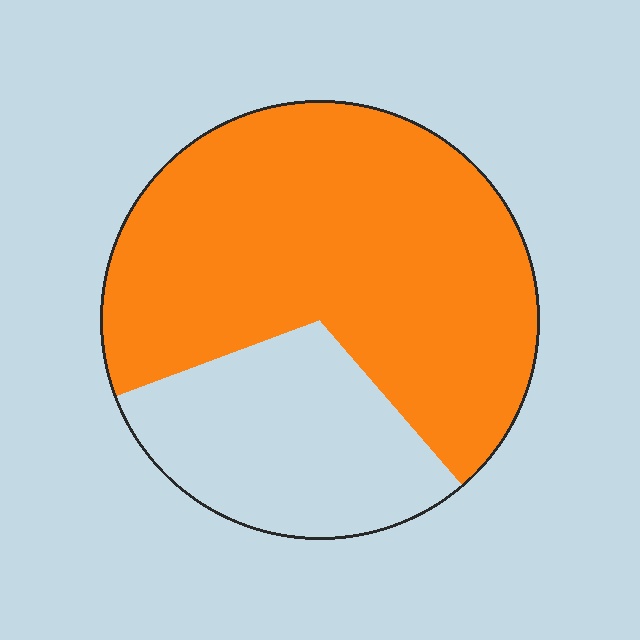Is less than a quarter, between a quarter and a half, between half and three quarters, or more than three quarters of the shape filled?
Between half and three quarters.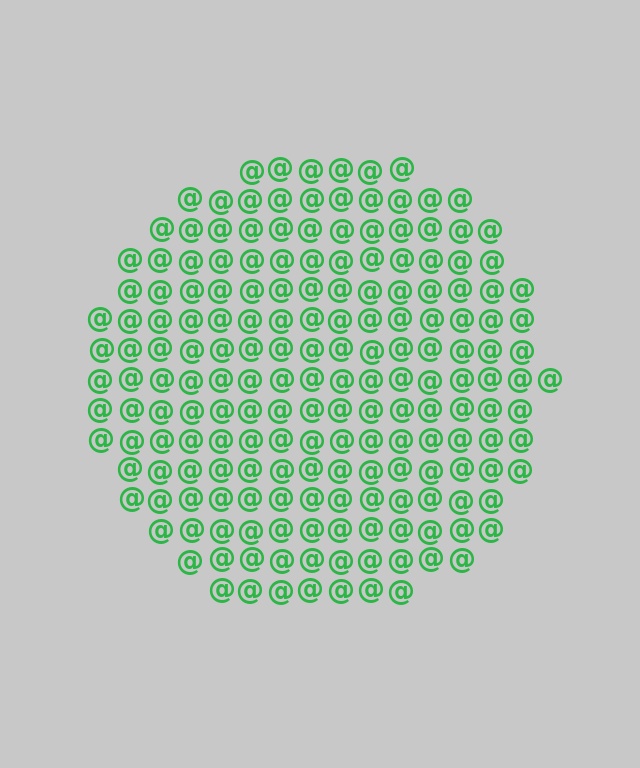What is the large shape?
The large shape is a circle.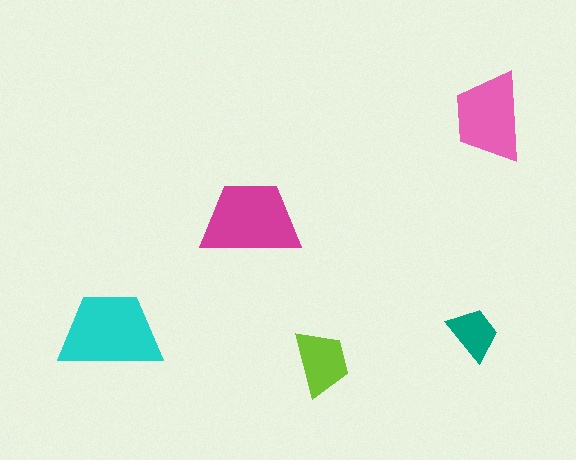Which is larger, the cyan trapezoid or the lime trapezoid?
The cyan one.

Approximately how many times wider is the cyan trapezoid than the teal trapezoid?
About 2 times wider.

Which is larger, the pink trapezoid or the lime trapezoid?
The pink one.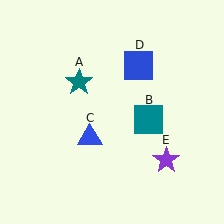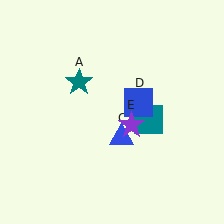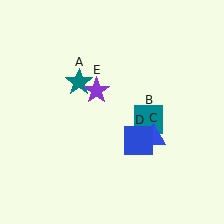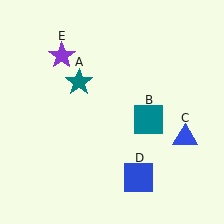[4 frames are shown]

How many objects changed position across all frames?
3 objects changed position: blue triangle (object C), blue square (object D), purple star (object E).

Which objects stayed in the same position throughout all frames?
Teal star (object A) and teal square (object B) remained stationary.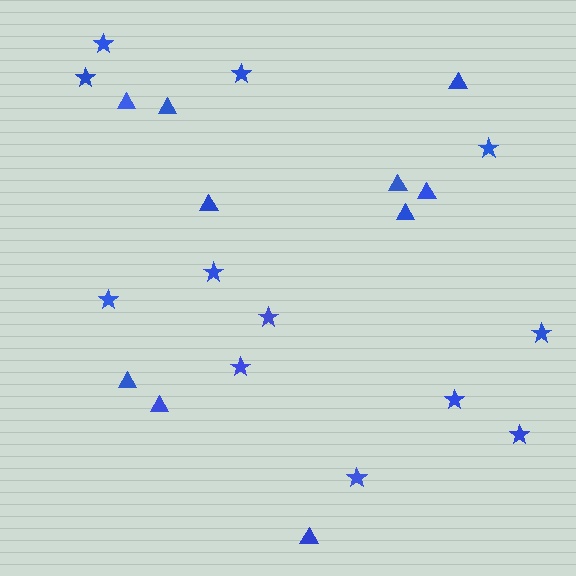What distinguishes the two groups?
There are 2 groups: one group of stars (12) and one group of triangles (10).